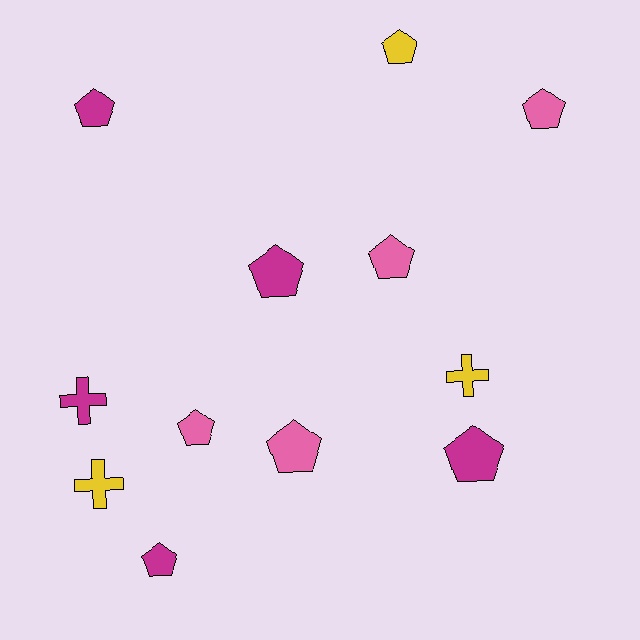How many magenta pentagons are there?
There are 4 magenta pentagons.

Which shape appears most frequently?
Pentagon, with 9 objects.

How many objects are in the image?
There are 12 objects.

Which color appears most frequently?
Magenta, with 5 objects.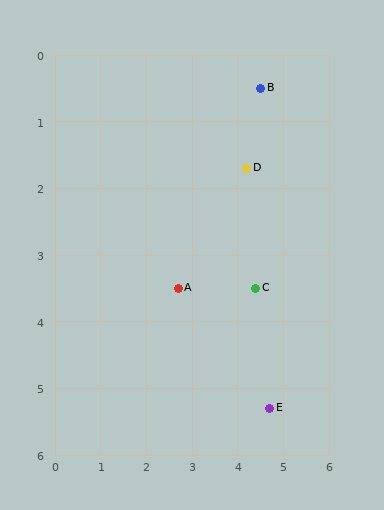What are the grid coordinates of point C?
Point C is at approximately (4.4, 3.5).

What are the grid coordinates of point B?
Point B is at approximately (4.5, 0.5).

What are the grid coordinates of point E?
Point E is at approximately (4.7, 5.3).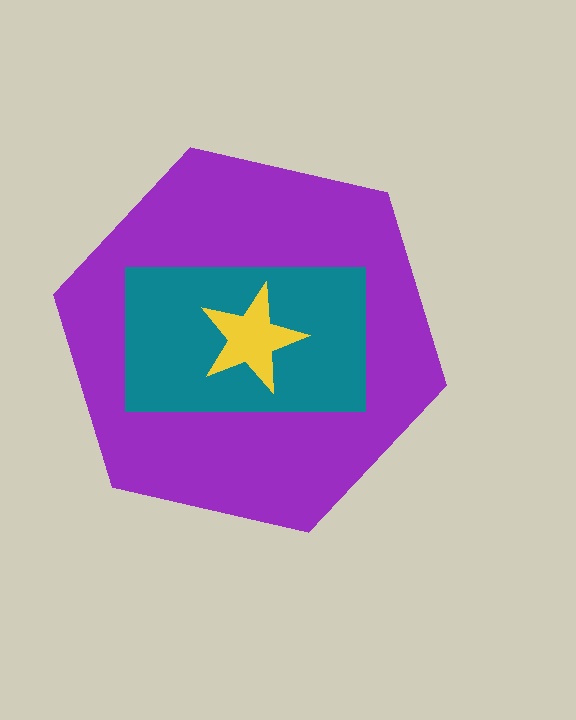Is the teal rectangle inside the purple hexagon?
Yes.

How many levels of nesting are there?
3.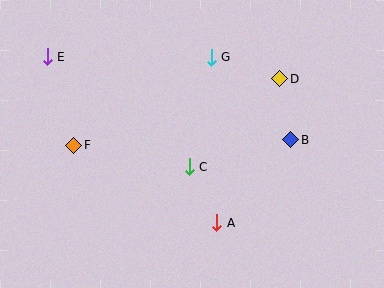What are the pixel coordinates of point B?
Point B is at (291, 140).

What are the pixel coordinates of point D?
Point D is at (280, 79).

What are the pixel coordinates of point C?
Point C is at (189, 167).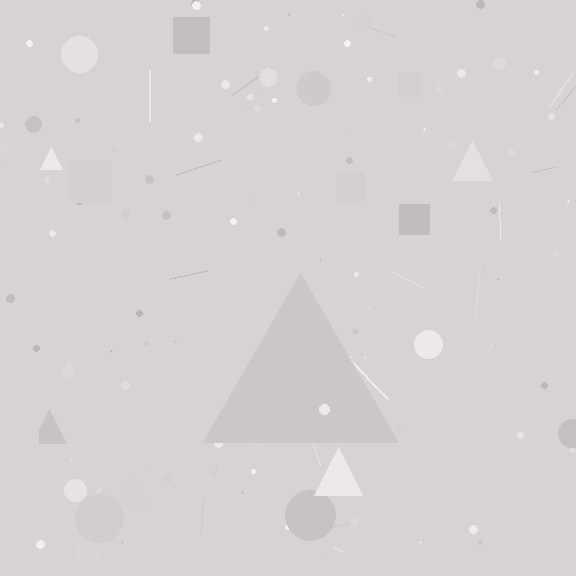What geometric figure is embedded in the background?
A triangle is embedded in the background.